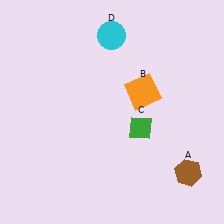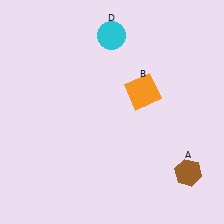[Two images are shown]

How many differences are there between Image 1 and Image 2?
There is 1 difference between the two images.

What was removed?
The green diamond (C) was removed in Image 2.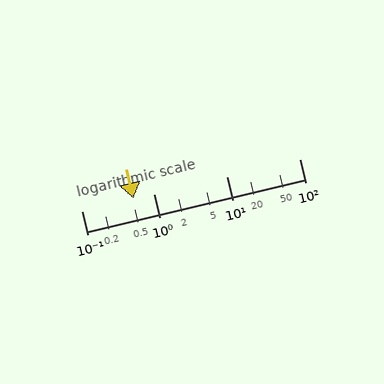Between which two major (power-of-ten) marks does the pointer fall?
The pointer is between 0.1 and 1.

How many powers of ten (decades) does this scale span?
The scale spans 3 decades, from 0.1 to 100.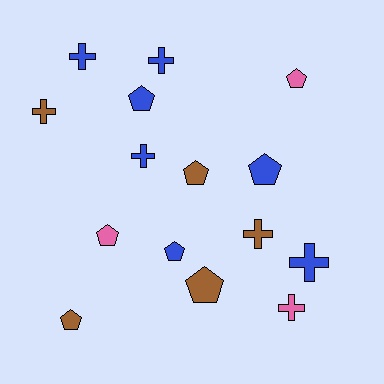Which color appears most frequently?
Blue, with 7 objects.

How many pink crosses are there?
There is 1 pink cross.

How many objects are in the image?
There are 15 objects.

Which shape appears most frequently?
Pentagon, with 8 objects.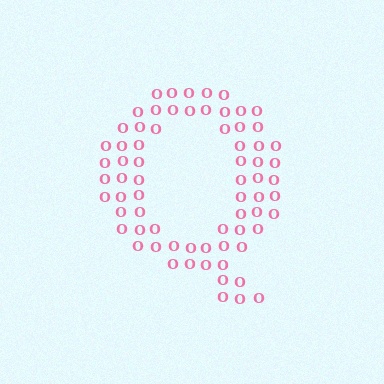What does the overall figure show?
The overall figure shows the letter Q.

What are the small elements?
The small elements are letter O's.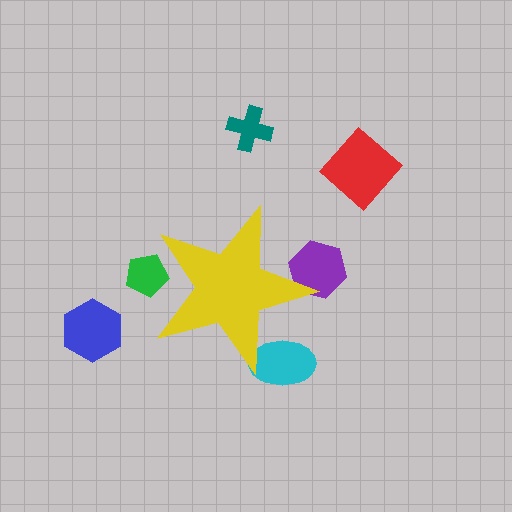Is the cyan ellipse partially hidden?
Yes, the cyan ellipse is partially hidden behind the yellow star.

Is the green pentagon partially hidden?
Yes, the green pentagon is partially hidden behind the yellow star.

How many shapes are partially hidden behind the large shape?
3 shapes are partially hidden.